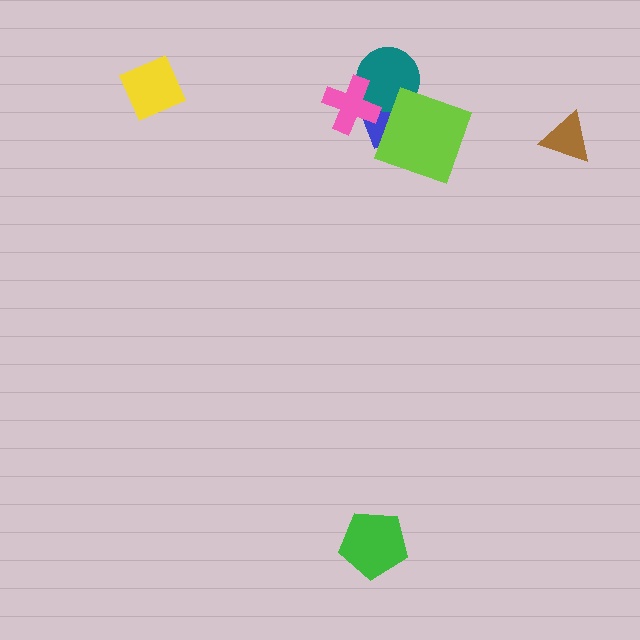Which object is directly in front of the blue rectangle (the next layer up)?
The teal circle is directly in front of the blue rectangle.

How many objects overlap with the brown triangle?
0 objects overlap with the brown triangle.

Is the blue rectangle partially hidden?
Yes, it is partially covered by another shape.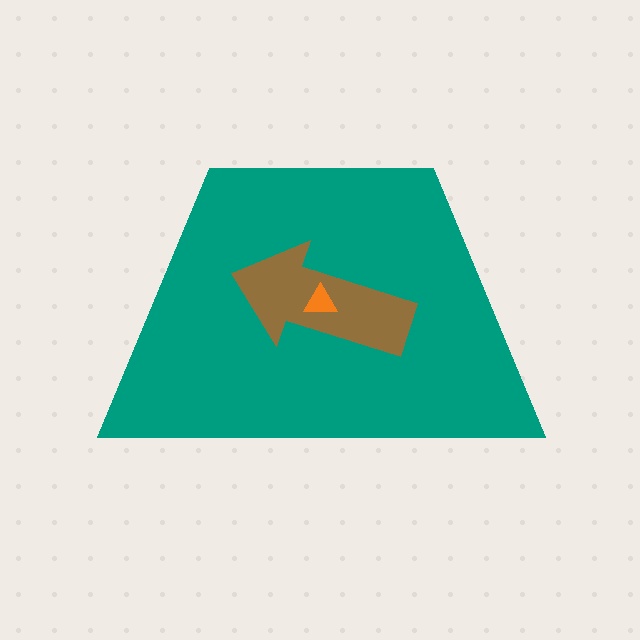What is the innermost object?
The orange triangle.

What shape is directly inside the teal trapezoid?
The brown arrow.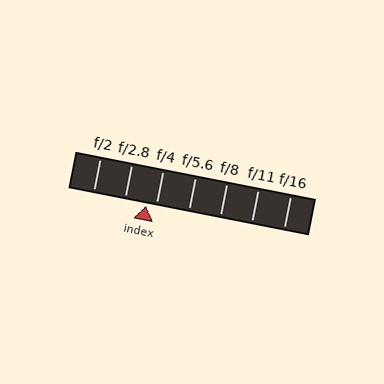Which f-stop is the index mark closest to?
The index mark is closest to f/4.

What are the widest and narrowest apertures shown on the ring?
The widest aperture shown is f/2 and the narrowest is f/16.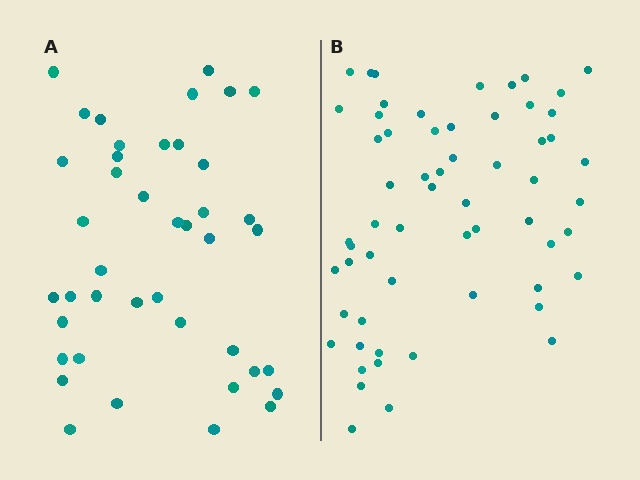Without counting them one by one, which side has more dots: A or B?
Region B (the right region) has more dots.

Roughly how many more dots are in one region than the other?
Region B has approximately 20 more dots than region A.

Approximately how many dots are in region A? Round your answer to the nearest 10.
About 40 dots. (The exact count is 42, which rounds to 40.)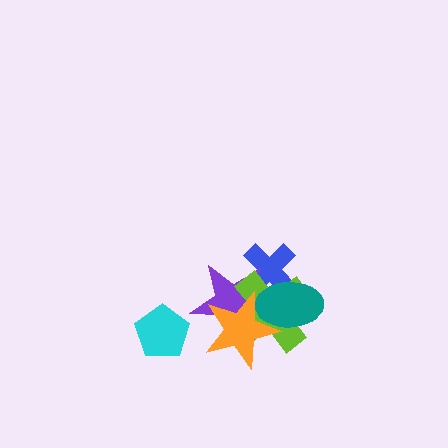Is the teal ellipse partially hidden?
Yes, it is partially covered by another shape.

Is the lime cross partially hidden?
Yes, it is partially covered by another shape.